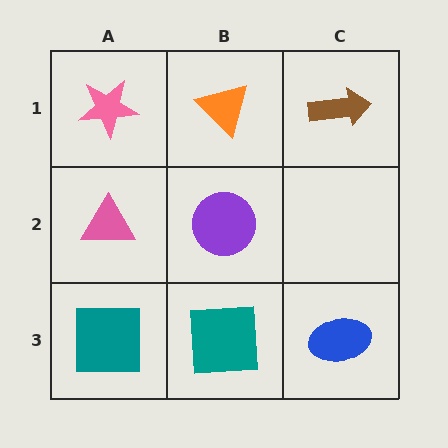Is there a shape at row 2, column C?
No, that cell is empty.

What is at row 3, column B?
A teal square.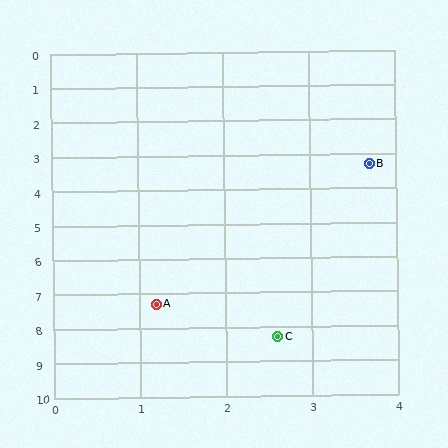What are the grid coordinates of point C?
Point C is at approximately (2.6, 8.3).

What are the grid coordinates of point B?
Point B is at approximately (3.7, 3.3).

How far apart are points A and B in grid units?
Points A and B are about 4.7 grid units apart.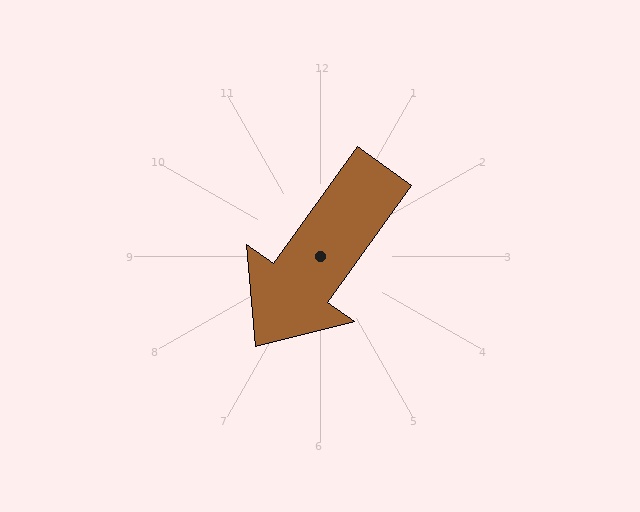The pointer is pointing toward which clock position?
Roughly 7 o'clock.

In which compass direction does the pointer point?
Southwest.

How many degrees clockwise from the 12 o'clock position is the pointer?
Approximately 216 degrees.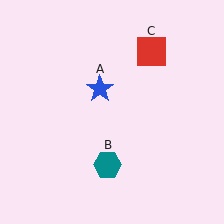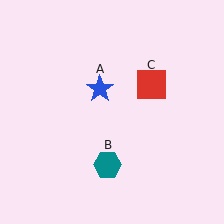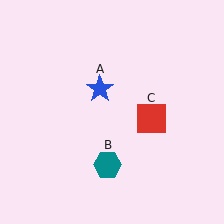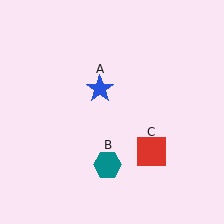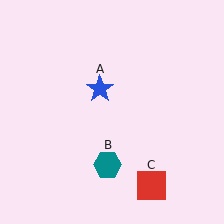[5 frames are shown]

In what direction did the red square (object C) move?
The red square (object C) moved down.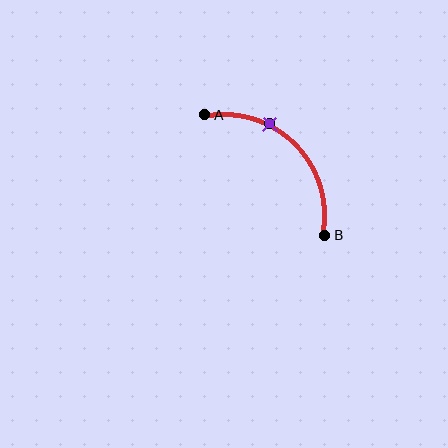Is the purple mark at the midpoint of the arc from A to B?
No. The purple mark lies on the arc but is closer to endpoint A. The arc midpoint would be at the point on the curve equidistant along the arc from both A and B.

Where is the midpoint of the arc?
The arc midpoint is the point on the curve farthest from the straight line joining A and B. It sits above and to the right of that line.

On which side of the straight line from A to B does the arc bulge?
The arc bulges above and to the right of the straight line connecting A and B.